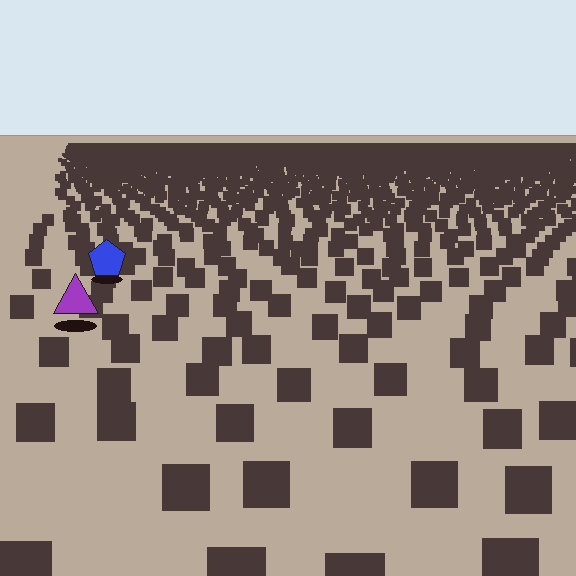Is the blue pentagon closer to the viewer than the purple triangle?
No. The purple triangle is closer — you can tell from the texture gradient: the ground texture is coarser near it.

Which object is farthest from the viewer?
The blue pentagon is farthest from the viewer. It appears smaller and the ground texture around it is denser.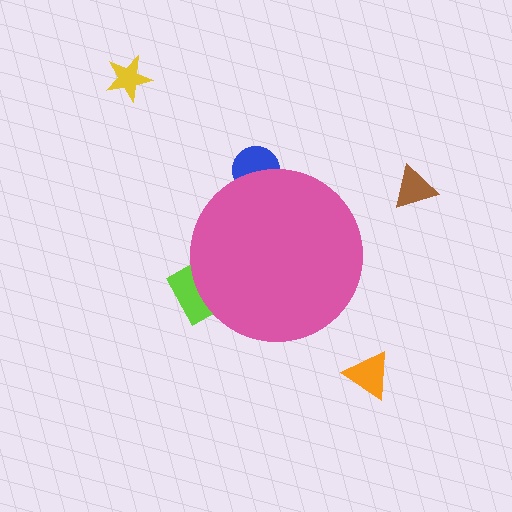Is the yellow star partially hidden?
No, the yellow star is fully visible.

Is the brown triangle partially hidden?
No, the brown triangle is fully visible.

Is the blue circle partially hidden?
Yes, the blue circle is partially hidden behind the pink circle.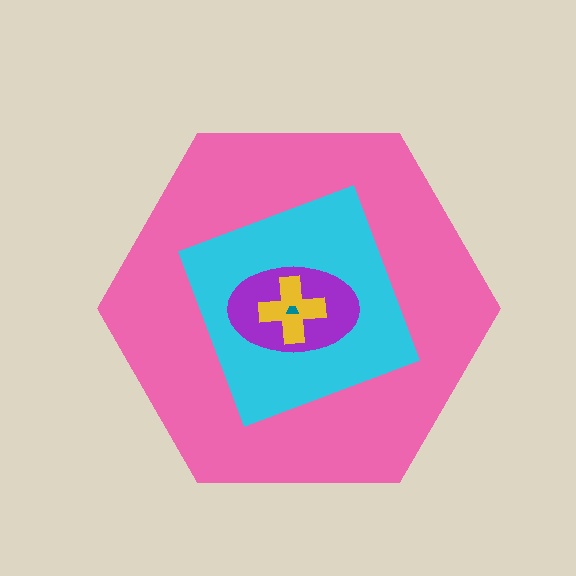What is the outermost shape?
The pink hexagon.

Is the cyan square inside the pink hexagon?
Yes.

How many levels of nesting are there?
5.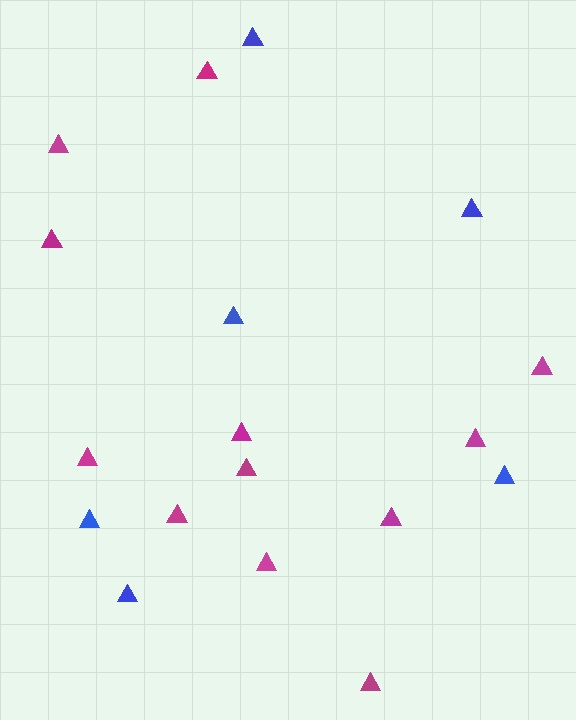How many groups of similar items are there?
There are 2 groups: one group of blue triangles (6) and one group of magenta triangles (12).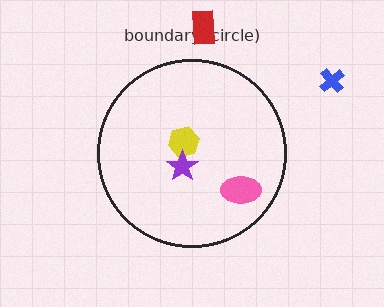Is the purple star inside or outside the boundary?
Inside.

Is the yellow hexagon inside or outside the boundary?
Inside.